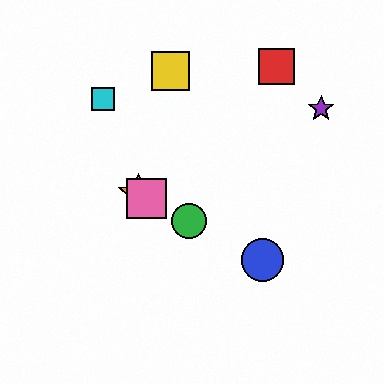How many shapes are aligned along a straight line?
4 shapes (the blue circle, the green circle, the orange star, the pink square) are aligned along a straight line.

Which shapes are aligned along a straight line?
The blue circle, the green circle, the orange star, the pink square are aligned along a straight line.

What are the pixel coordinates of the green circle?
The green circle is at (189, 221).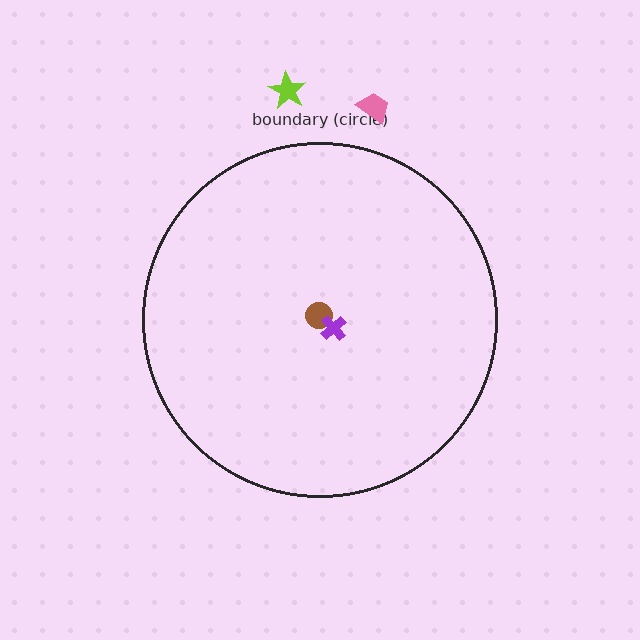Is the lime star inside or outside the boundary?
Outside.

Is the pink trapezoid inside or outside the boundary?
Outside.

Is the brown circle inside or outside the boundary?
Inside.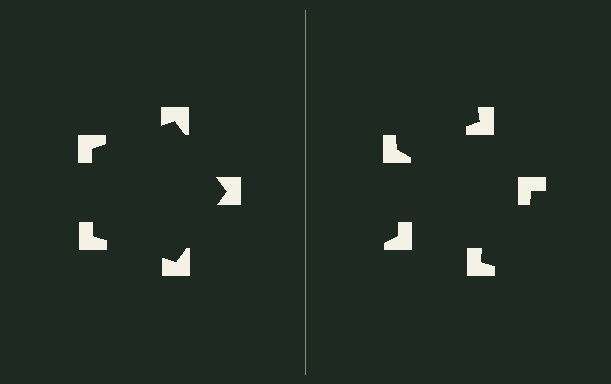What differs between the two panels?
The notched squares are positioned identically on both sides; only the wedge orientations differ. On the left they align to a pentagon; on the right they are misaligned.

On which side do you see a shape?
An illusory pentagon appears on the left side. On the right side the wedge cuts are rotated, so no coherent shape forms.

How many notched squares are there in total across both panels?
10 — 5 on each side.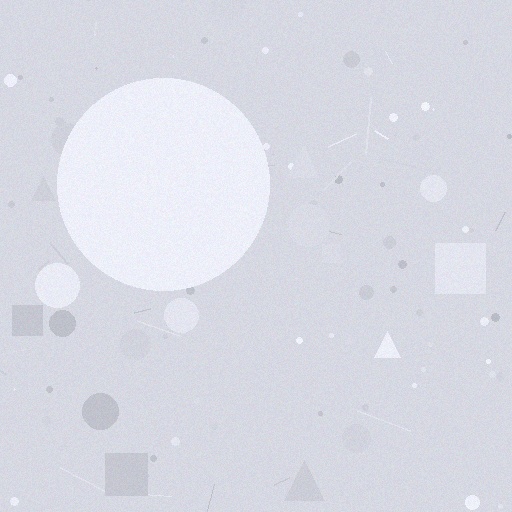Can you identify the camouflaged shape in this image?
The camouflaged shape is a circle.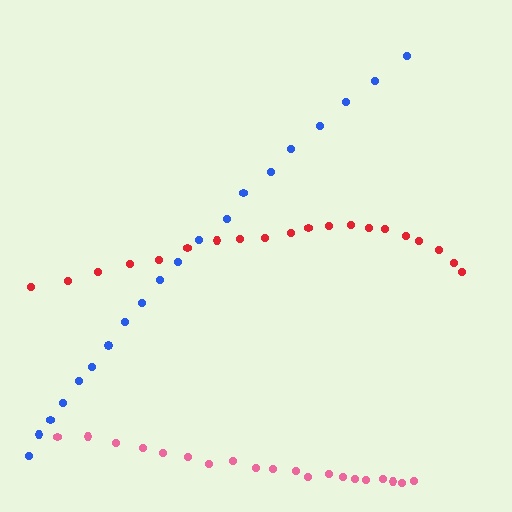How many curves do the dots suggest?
There are 3 distinct paths.